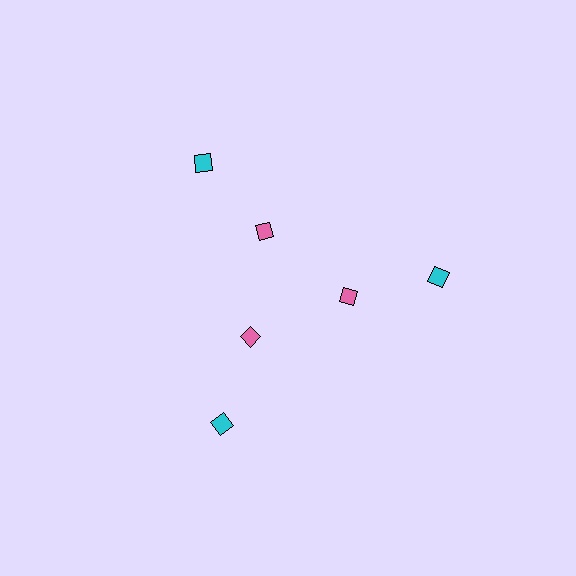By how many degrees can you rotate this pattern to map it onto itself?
The pattern maps onto itself every 120 degrees of rotation.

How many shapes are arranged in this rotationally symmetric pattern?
There are 6 shapes, arranged in 3 groups of 2.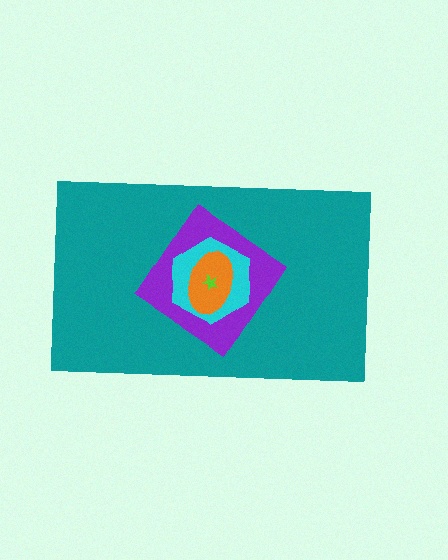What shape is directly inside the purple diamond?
The cyan hexagon.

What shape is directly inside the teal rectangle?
The purple diamond.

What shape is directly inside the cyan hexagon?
The orange ellipse.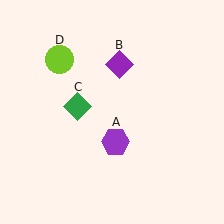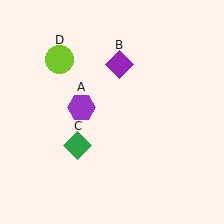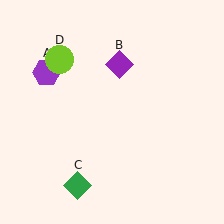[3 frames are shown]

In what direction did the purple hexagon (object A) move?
The purple hexagon (object A) moved up and to the left.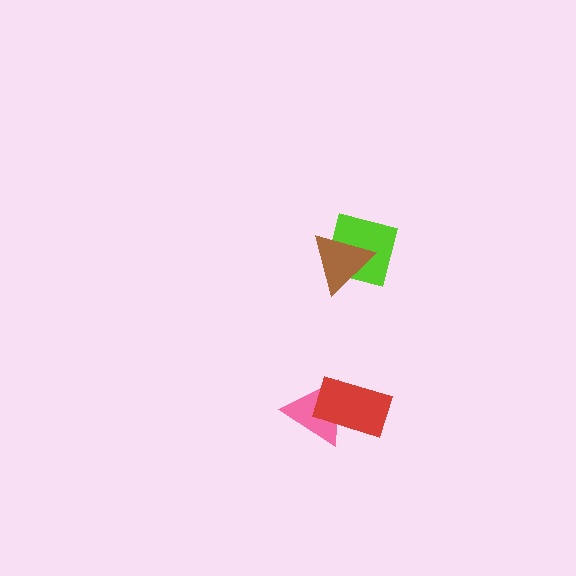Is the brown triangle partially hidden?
No, no other shape covers it.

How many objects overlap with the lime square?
1 object overlaps with the lime square.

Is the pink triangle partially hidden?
Yes, it is partially covered by another shape.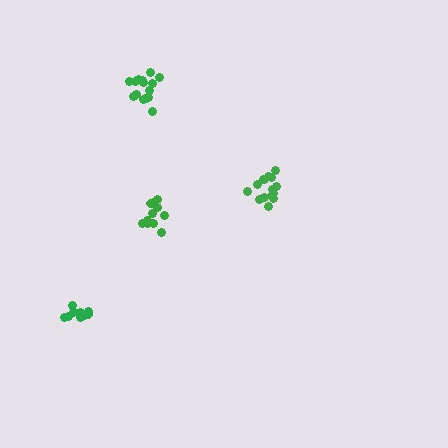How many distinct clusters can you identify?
There are 4 distinct clusters.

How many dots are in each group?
Group 1: 10 dots, Group 2: 12 dots, Group 3: 15 dots, Group 4: 16 dots (53 total).